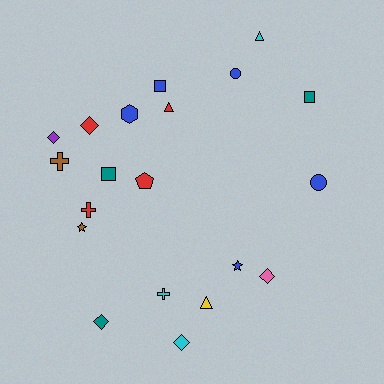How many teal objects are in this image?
There are 3 teal objects.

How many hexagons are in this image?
There is 1 hexagon.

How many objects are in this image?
There are 20 objects.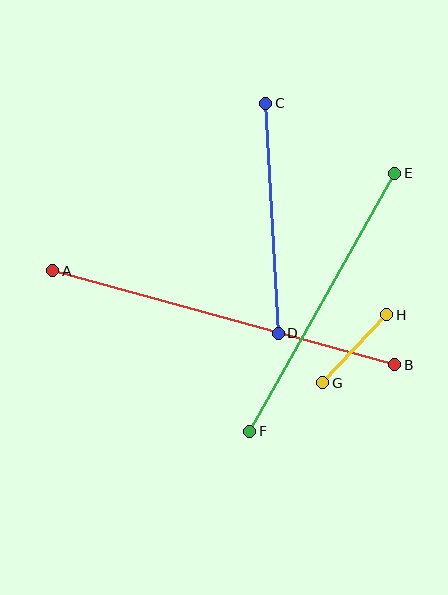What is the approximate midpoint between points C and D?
The midpoint is at approximately (272, 218) pixels.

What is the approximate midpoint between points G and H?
The midpoint is at approximately (355, 349) pixels.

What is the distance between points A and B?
The distance is approximately 354 pixels.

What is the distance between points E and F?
The distance is approximately 296 pixels.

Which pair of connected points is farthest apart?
Points A and B are farthest apart.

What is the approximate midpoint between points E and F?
The midpoint is at approximately (322, 302) pixels.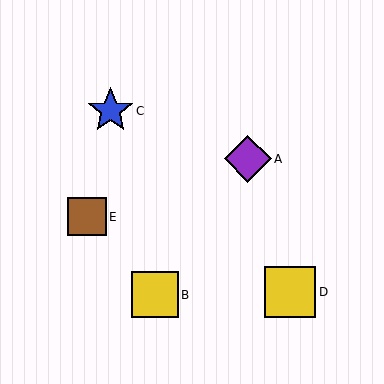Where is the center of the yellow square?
The center of the yellow square is at (155, 295).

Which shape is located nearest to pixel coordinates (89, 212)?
The brown square (labeled E) at (87, 217) is nearest to that location.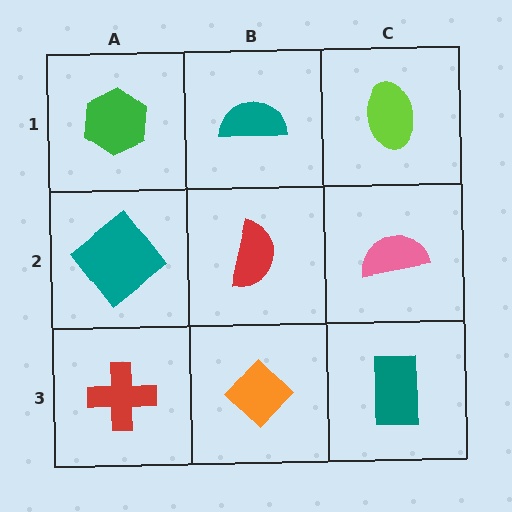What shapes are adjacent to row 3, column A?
A teal diamond (row 2, column A), an orange diamond (row 3, column B).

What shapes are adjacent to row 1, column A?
A teal diamond (row 2, column A), a teal semicircle (row 1, column B).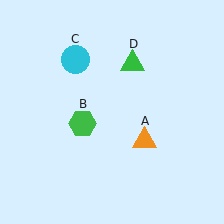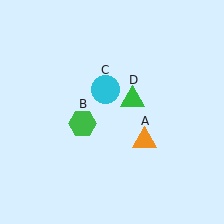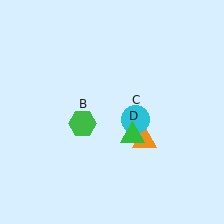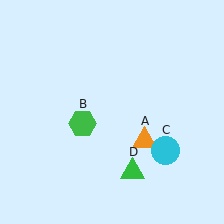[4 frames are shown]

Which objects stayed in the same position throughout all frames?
Orange triangle (object A) and green hexagon (object B) remained stationary.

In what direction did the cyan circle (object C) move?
The cyan circle (object C) moved down and to the right.